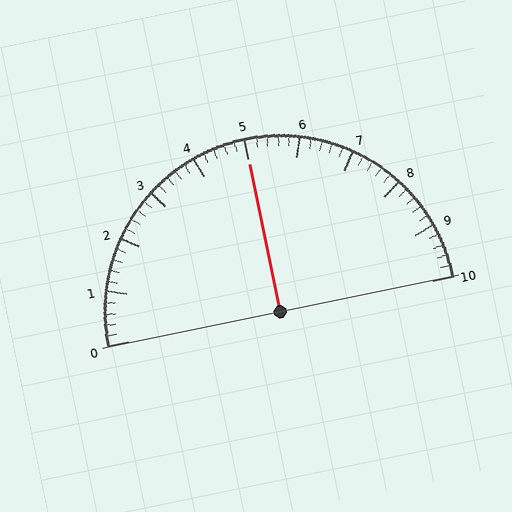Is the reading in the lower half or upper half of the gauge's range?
The reading is in the upper half of the range (0 to 10).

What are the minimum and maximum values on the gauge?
The gauge ranges from 0 to 10.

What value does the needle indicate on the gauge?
The needle indicates approximately 5.0.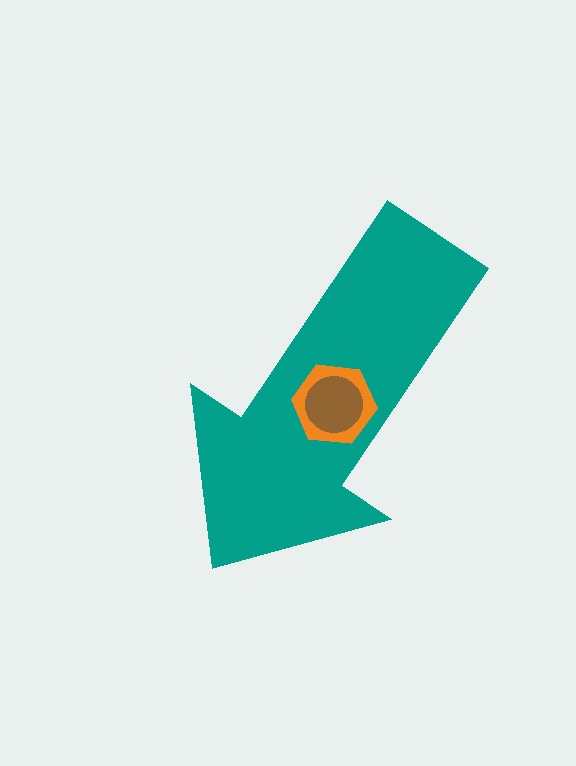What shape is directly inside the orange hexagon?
The brown circle.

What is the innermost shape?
The brown circle.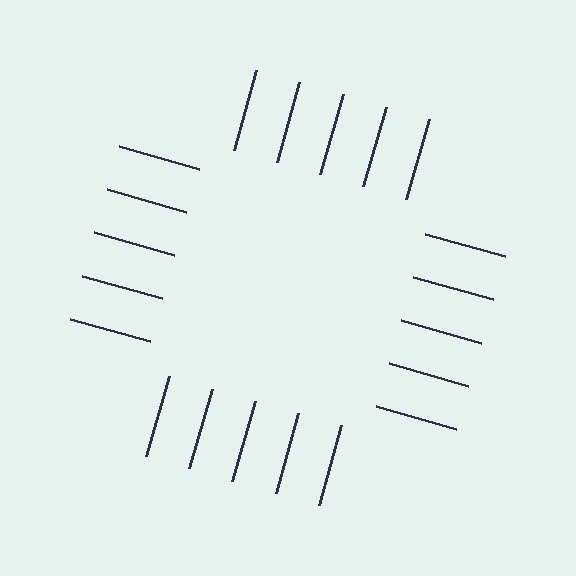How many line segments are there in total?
20 — 5 along each of the 4 edges.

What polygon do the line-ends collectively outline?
An illusory square — the line segments terminate on its edges but no continuous stroke is drawn.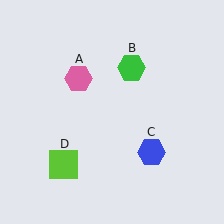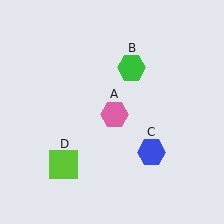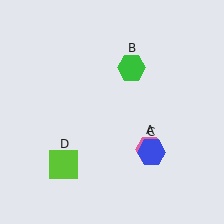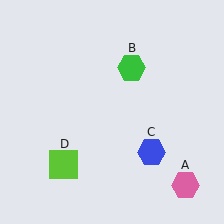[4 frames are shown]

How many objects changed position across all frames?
1 object changed position: pink hexagon (object A).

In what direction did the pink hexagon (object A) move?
The pink hexagon (object A) moved down and to the right.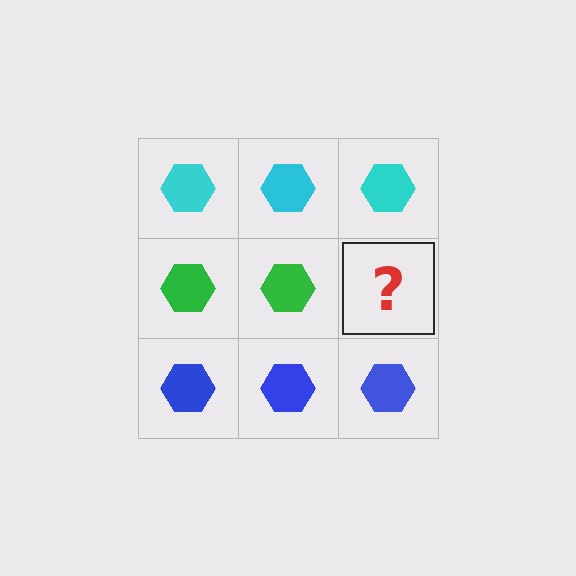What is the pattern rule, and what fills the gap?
The rule is that each row has a consistent color. The gap should be filled with a green hexagon.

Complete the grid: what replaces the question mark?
The question mark should be replaced with a green hexagon.